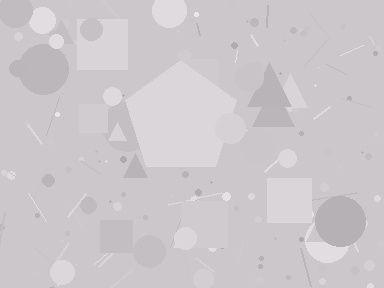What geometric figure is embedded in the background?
A pentagon is embedded in the background.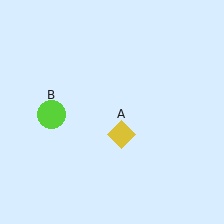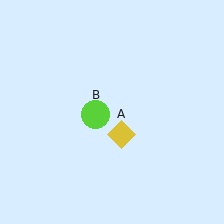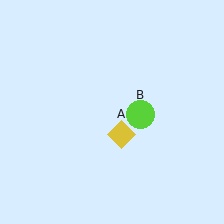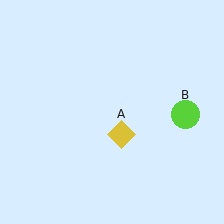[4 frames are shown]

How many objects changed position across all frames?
1 object changed position: lime circle (object B).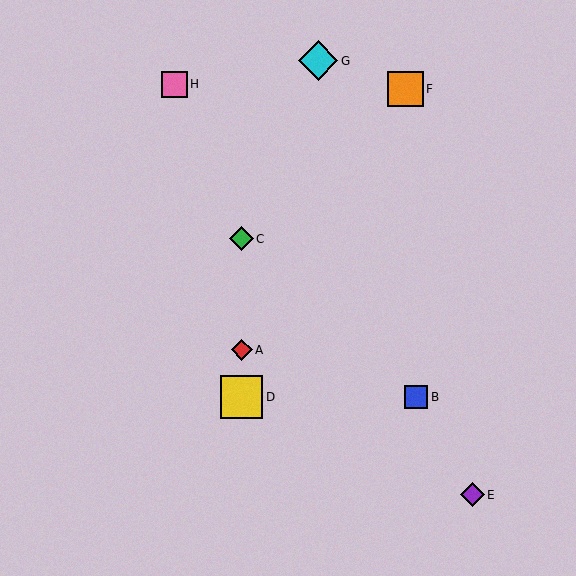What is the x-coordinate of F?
Object F is at x≈405.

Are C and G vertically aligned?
No, C is at x≈242 and G is at x≈318.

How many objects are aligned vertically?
3 objects (A, C, D) are aligned vertically.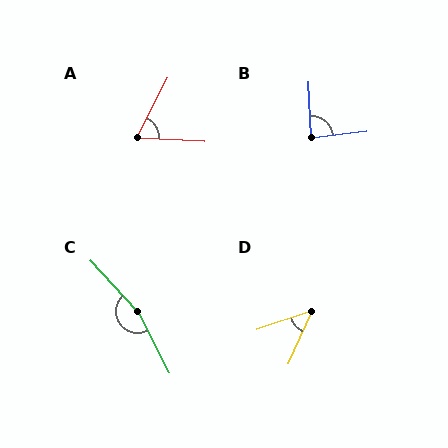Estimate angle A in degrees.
Approximately 66 degrees.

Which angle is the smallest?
D, at approximately 47 degrees.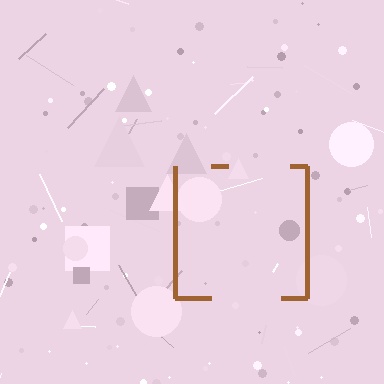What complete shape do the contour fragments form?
The contour fragments form a square.